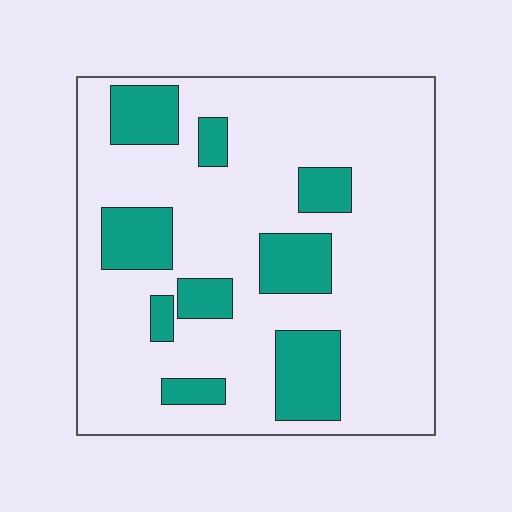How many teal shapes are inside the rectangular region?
9.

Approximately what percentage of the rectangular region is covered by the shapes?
Approximately 20%.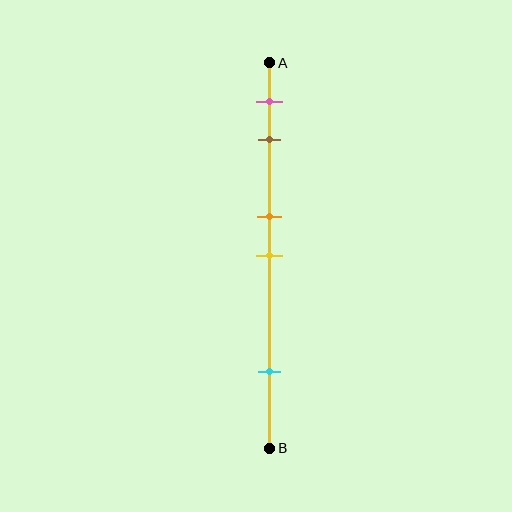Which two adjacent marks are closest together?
The orange and yellow marks are the closest adjacent pair.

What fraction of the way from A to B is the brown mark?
The brown mark is approximately 20% (0.2) of the way from A to B.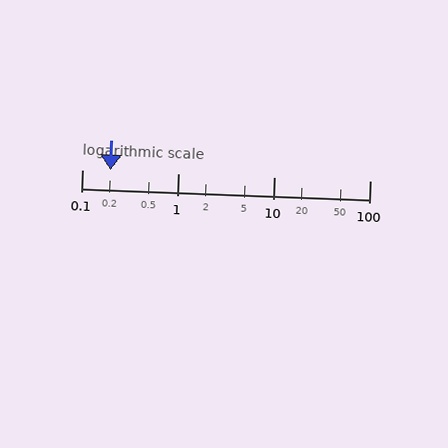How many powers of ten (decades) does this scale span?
The scale spans 3 decades, from 0.1 to 100.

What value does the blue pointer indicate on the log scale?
The pointer indicates approximately 0.2.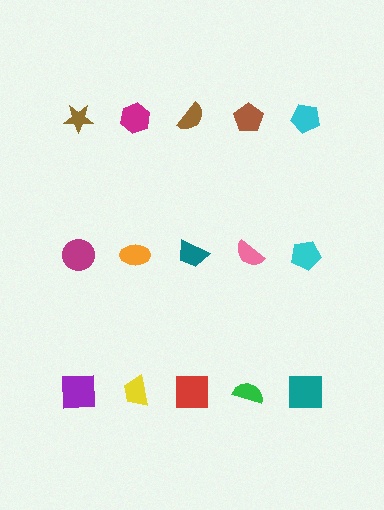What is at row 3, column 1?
A purple square.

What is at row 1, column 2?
A magenta hexagon.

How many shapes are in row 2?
5 shapes.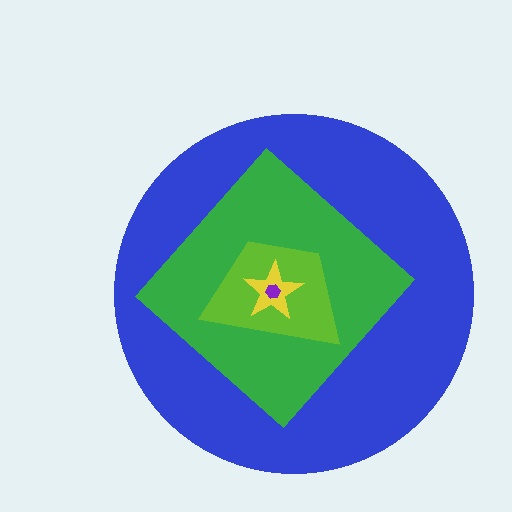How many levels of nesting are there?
5.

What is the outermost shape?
The blue circle.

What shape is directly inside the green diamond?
The lime trapezoid.